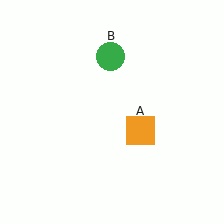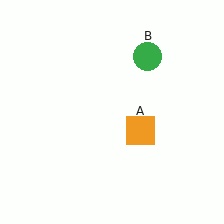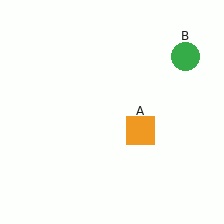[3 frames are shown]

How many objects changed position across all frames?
1 object changed position: green circle (object B).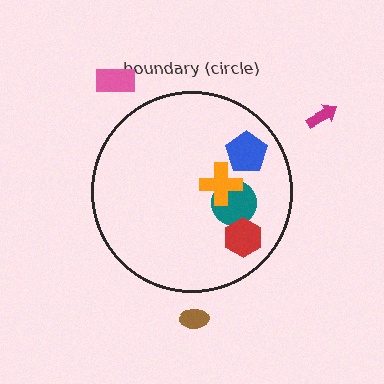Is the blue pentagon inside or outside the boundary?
Inside.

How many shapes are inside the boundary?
4 inside, 3 outside.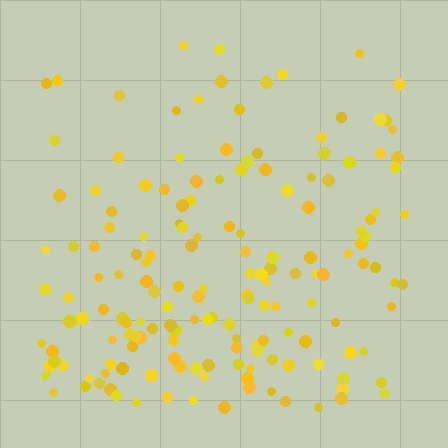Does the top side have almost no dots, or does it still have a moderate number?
Still a moderate number, just noticeably fewer than the bottom.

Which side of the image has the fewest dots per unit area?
The top.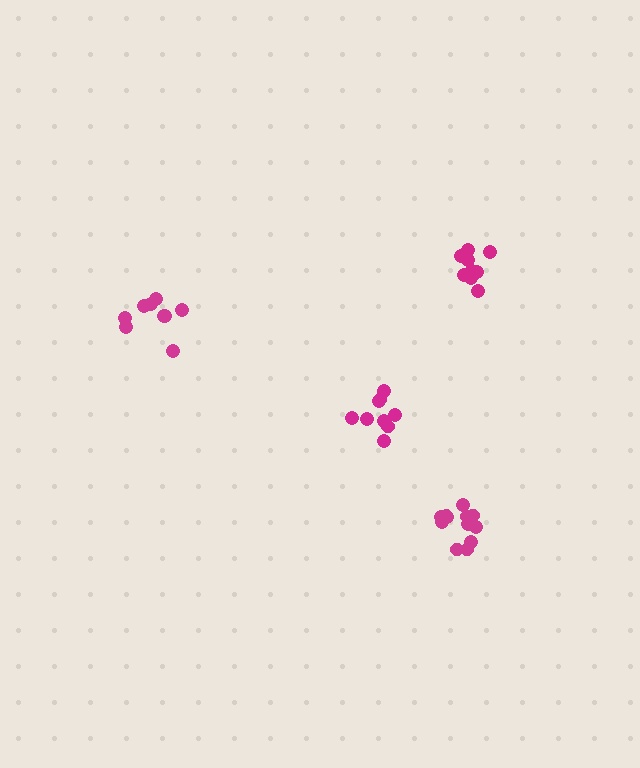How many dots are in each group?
Group 1: 9 dots, Group 2: 10 dots, Group 3: 12 dots, Group 4: 9 dots (40 total).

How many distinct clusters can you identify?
There are 4 distinct clusters.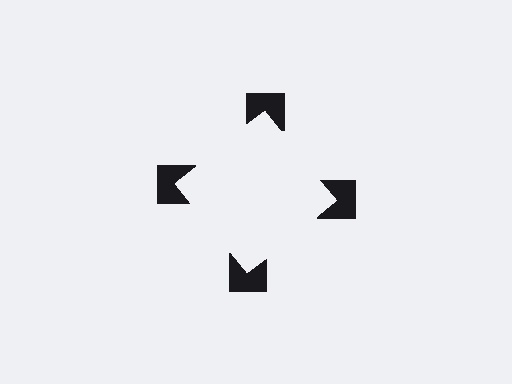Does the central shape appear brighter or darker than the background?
It typically appears slightly brighter than the background, even though no actual brightness change is drawn.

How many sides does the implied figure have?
4 sides.